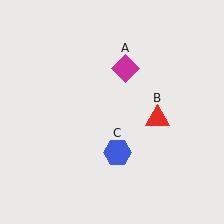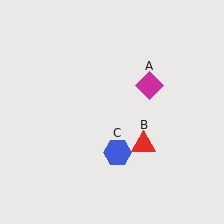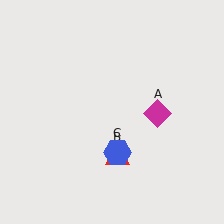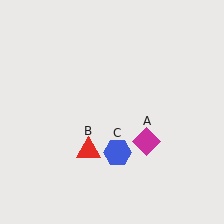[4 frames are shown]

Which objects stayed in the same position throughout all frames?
Blue hexagon (object C) remained stationary.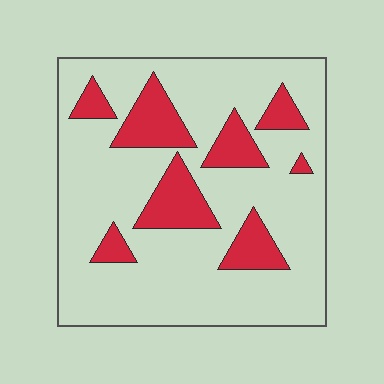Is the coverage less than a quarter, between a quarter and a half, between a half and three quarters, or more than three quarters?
Less than a quarter.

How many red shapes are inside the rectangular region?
8.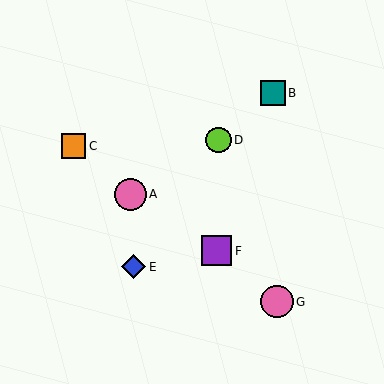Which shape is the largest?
The pink circle (labeled A) is the largest.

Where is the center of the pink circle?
The center of the pink circle is at (277, 302).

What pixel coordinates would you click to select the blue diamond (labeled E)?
Click at (133, 267) to select the blue diamond E.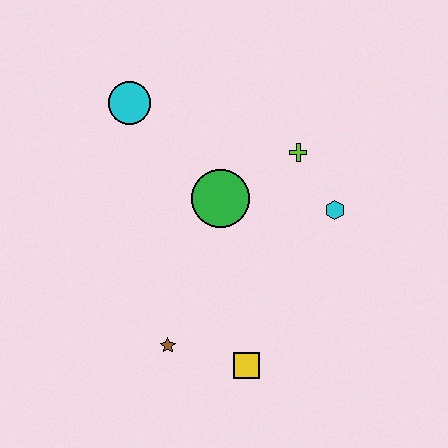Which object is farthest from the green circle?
The yellow square is farthest from the green circle.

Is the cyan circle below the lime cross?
No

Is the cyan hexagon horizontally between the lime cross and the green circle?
No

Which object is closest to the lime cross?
The cyan hexagon is closest to the lime cross.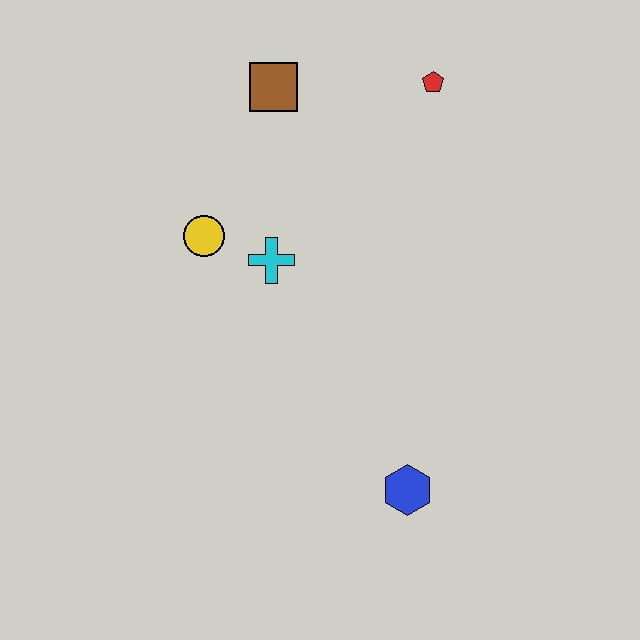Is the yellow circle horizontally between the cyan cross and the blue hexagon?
No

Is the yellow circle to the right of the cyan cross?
No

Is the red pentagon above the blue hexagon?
Yes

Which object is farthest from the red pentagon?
The blue hexagon is farthest from the red pentagon.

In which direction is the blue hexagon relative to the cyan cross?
The blue hexagon is below the cyan cross.